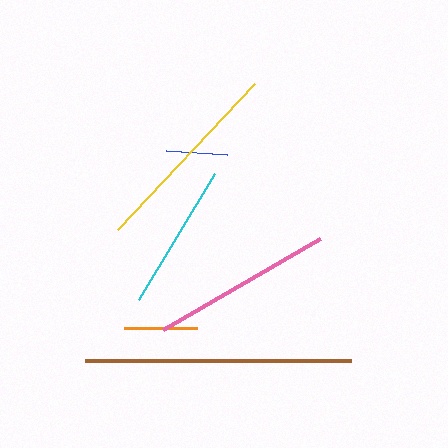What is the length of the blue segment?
The blue segment is approximately 61 pixels long.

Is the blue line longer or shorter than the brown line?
The brown line is longer than the blue line.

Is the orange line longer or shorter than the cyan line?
The cyan line is longer than the orange line.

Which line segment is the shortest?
The blue line is the shortest at approximately 61 pixels.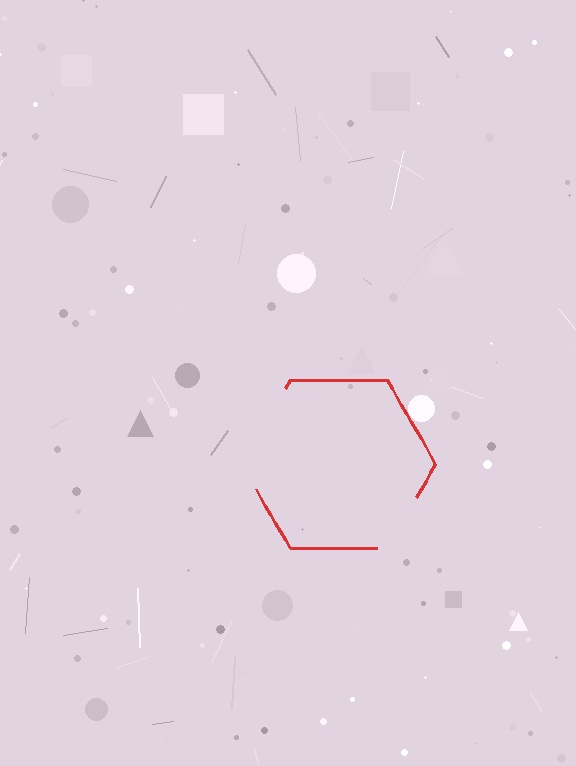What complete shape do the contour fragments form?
The contour fragments form a hexagon.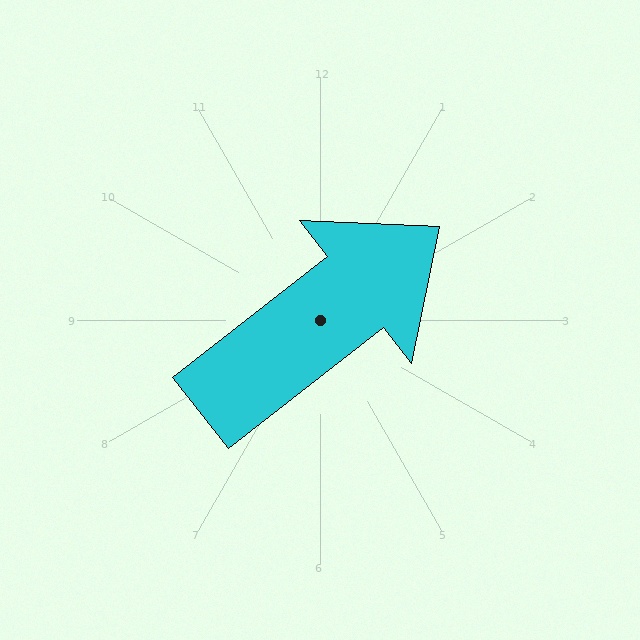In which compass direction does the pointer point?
Northeast.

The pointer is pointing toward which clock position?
Roughly 2 o'clock.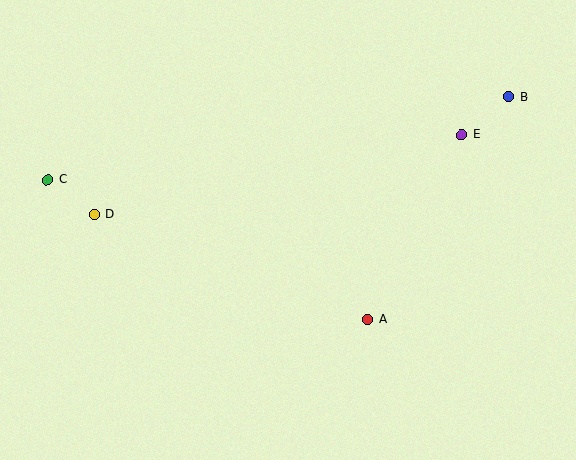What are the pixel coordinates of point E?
Point E is at (461, 135).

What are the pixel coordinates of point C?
Point C is at (48, 180).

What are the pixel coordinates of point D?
Point D is at (94, 214).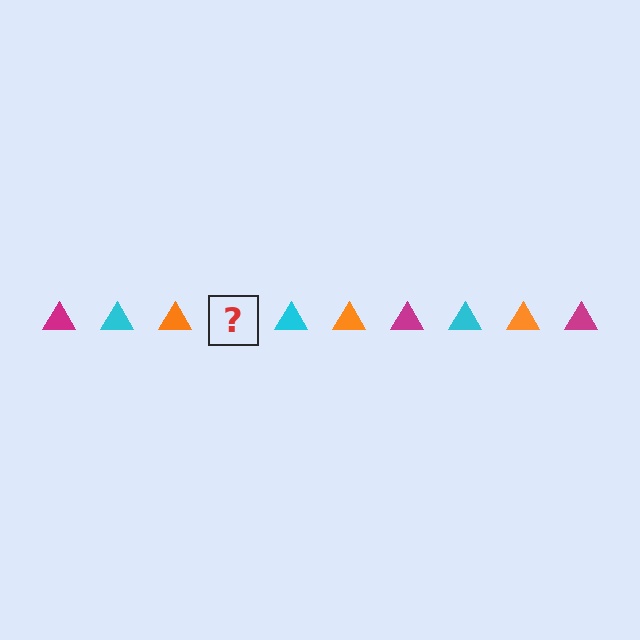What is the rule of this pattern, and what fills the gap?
The rule is that the pattern cycles through magenta, cyan, orange triangles. The gap should be filled with a magenta triangle.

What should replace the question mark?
The question mark should be replaced with a magenta triangle.